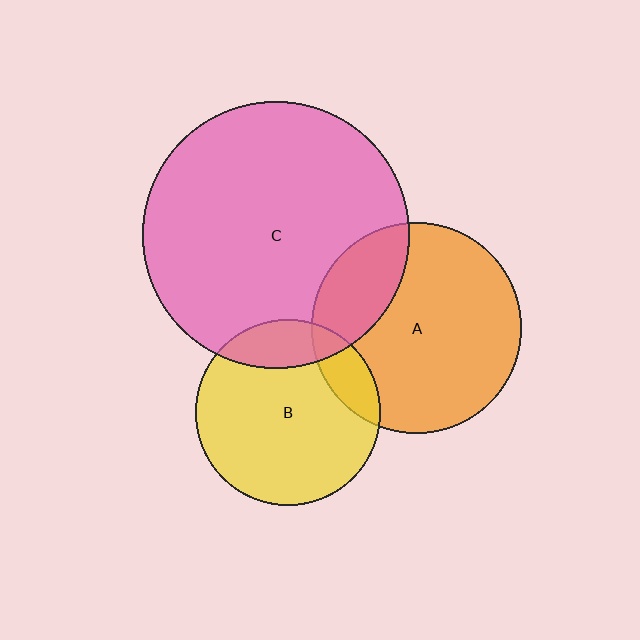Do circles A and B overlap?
Yes.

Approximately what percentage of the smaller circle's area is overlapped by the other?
Approximately 15%.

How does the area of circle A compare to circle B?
Approximately 1.3 times.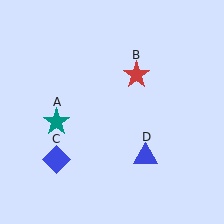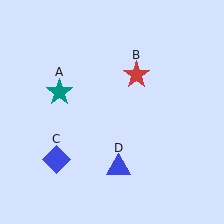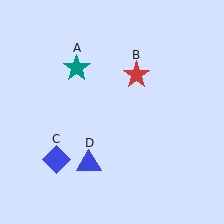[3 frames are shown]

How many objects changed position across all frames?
2 objects changed position: teal star (object A), blue triangle (object D).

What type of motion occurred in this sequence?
The teal star (object A), blue triangle (object D) rotated clockwise around the center of the scene.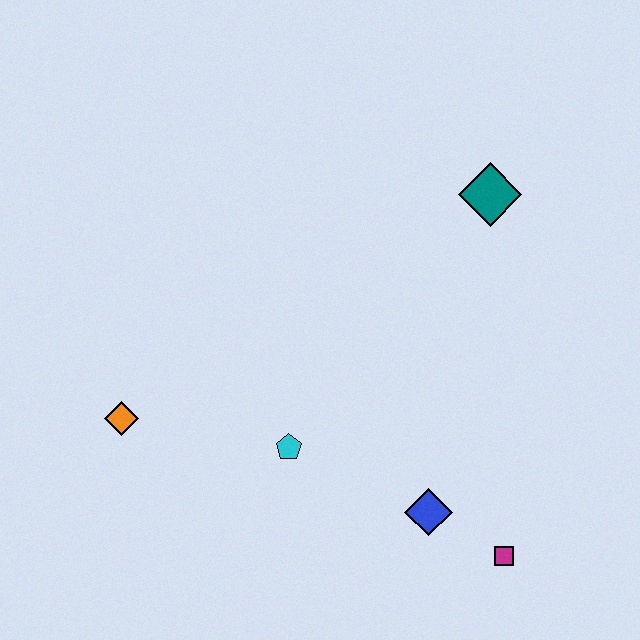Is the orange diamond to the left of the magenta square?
Yes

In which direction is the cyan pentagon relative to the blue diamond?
The cyan pentagon is to the left of the blue diamond.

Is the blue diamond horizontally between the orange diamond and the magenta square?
Yes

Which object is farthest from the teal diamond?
The orange diamond is farthest from the teal diamond.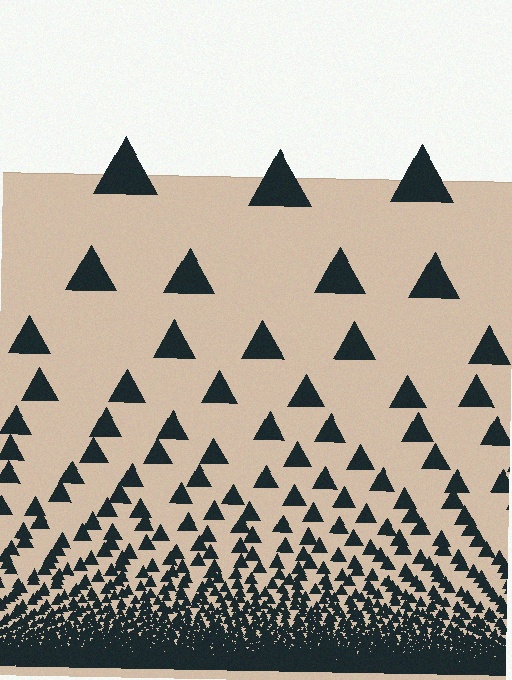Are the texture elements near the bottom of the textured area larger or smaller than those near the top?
Smaller. The gradient is inverted — elements near the bottom are smaller and denser.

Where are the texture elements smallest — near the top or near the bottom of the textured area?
Near the bottom.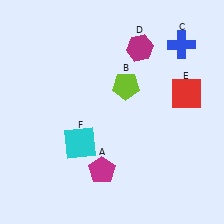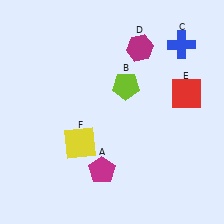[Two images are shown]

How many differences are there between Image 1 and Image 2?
There is 1 difference between the two images.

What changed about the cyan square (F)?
In Image 1, F is cyan. In Image 2, it changed to yellow.